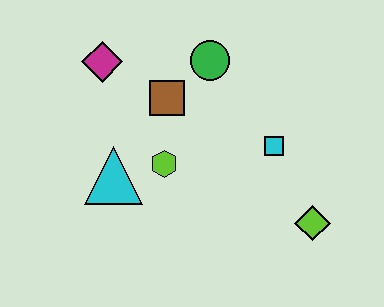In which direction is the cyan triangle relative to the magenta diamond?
The cyan triangle is below the magenta diamond.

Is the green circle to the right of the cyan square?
No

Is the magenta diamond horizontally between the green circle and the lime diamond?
No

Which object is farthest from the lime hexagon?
The lime diamond is farthest from the lime hexagon.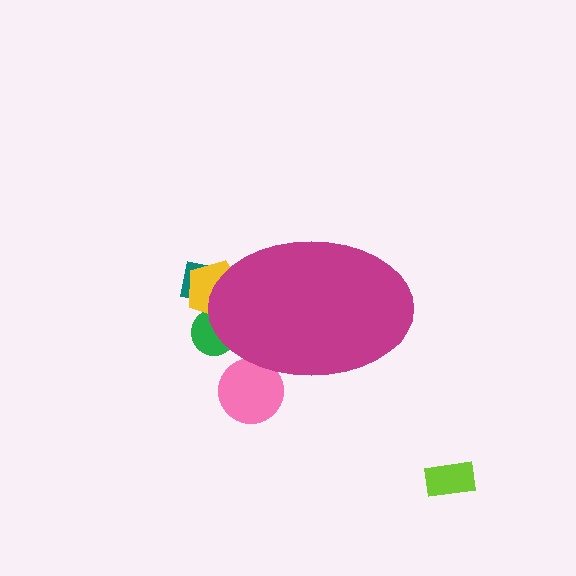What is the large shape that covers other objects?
A magenta ellipse.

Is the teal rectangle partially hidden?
Yes, the teal rectangle is partially hidden behind the magenta ellipse.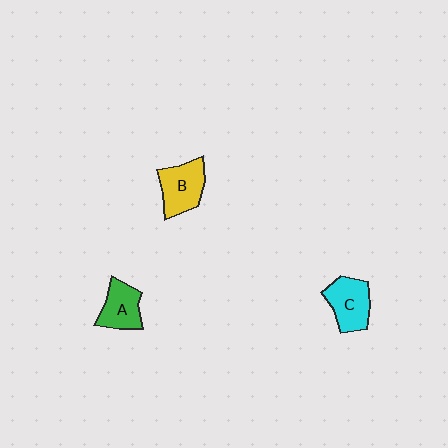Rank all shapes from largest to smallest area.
From largest to smallest: B (yellow), C (cyan), A (green).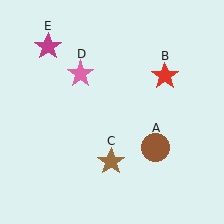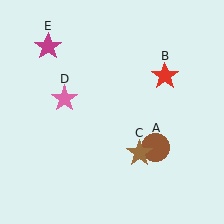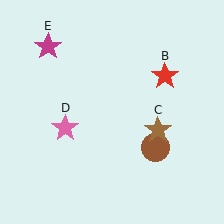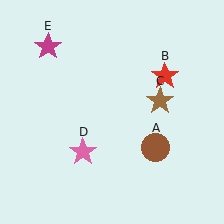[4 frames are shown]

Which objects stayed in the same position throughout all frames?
Brown circle (object A) and red star (object B) and magenta star (object E) remained stationary.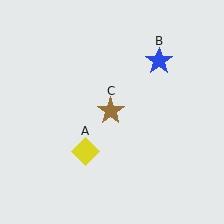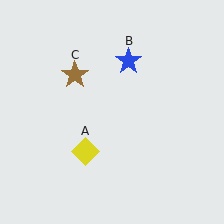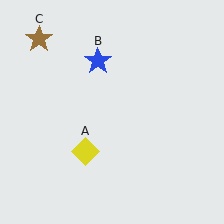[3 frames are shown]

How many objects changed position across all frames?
2 objects changed position: blue star (object B), brown star (object C).